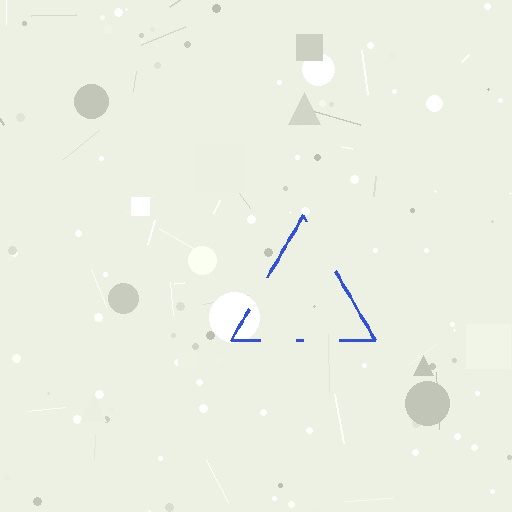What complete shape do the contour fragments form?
The contour fragments form a triangle.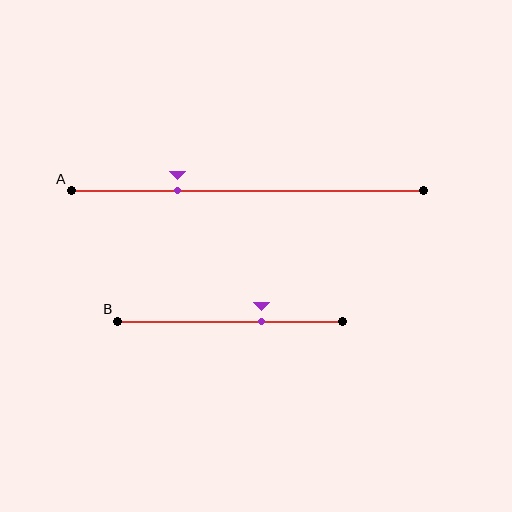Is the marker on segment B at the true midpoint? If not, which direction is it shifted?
No, the marker on segment B is shifted to the right by about 14% of the segment length.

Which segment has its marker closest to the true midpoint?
Segment B has its marker closest to the true midpoint.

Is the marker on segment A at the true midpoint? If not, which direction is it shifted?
No, the marker on segment A is shifted to the left by about 20% of the segment length.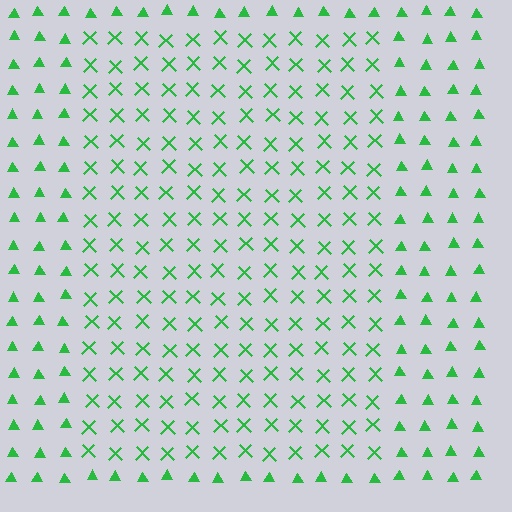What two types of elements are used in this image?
The image uses X marks inside the rectangle region and triangles outside it.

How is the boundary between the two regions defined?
The boundary is defined by a change in element shape: X marks inside vs. triangles outside. All elements share the same color and spacing.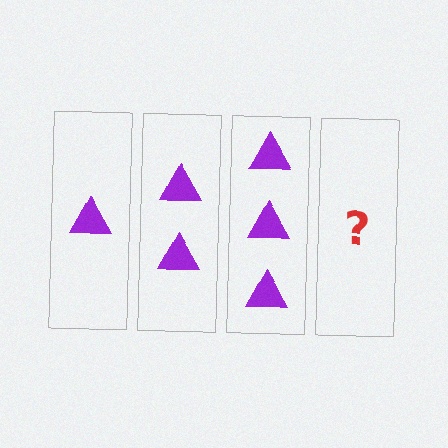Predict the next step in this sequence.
The next step is 4 triangles.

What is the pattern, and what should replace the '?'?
The pattern is that each step adds one more triangle. The '?' should be 4 triangles.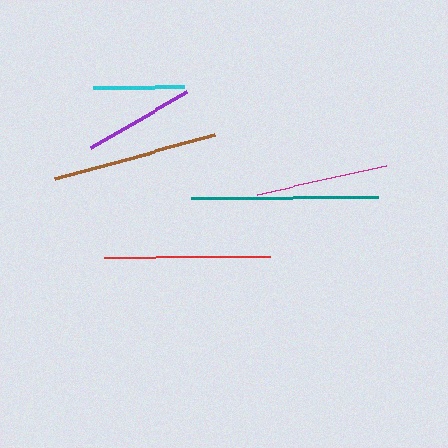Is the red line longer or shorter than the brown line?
The brown line is longer than the red line.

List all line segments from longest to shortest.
From longest to shortest: teal, brown, red, magenta, purple, cyan.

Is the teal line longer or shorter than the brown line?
The teal line is longer than the brown line.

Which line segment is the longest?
The teal line is the longest at approximately 187 pixels.